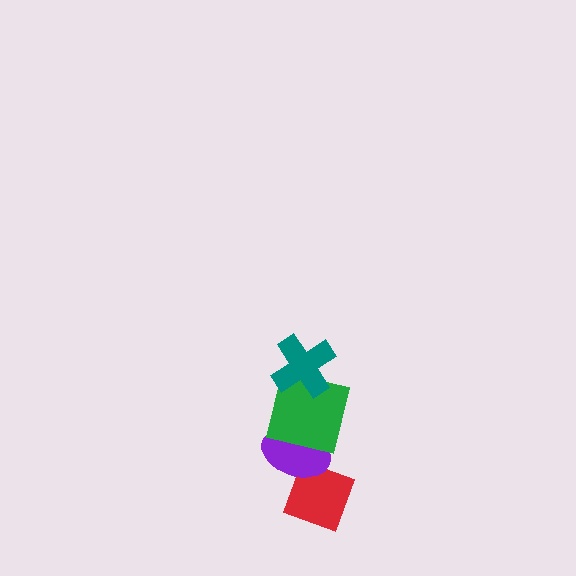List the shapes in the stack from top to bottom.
From top to bottom: the teal cross, the green square, the purple ellipse, the red diamond.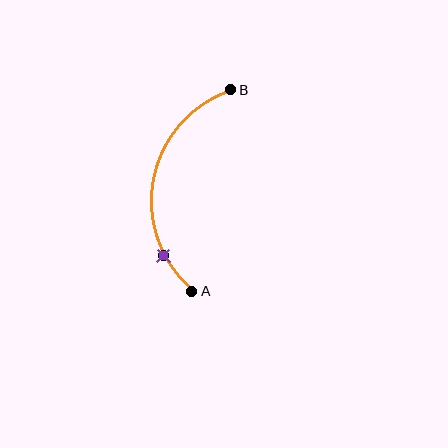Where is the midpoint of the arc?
The arc midpoint is the point on the curve farthest from the straight line joining A and B. It sits to the left of that line.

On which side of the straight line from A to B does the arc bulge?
The arc bulges to the left of the straight line connecting A and B.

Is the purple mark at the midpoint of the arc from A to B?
No. The purple mark lies on the arc but is closer to endpoint A. The arc midpoint would be at the point on the curve equidistant along the arc from both A and B.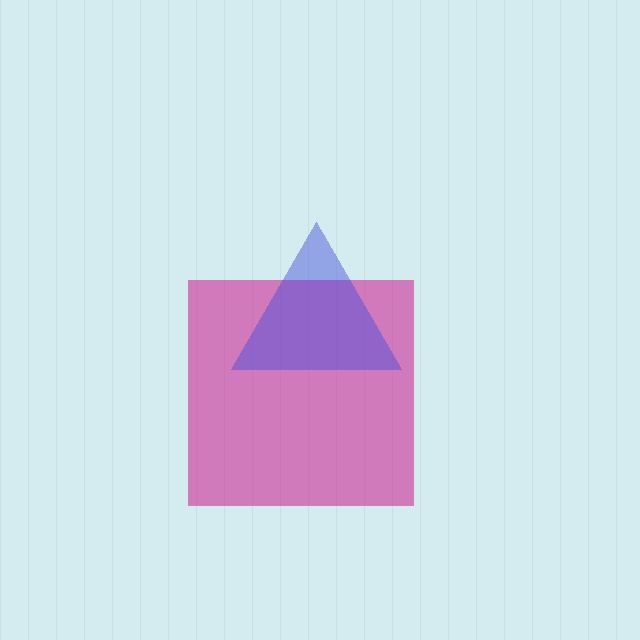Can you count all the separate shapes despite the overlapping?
Yes, there are 2 separate shapes.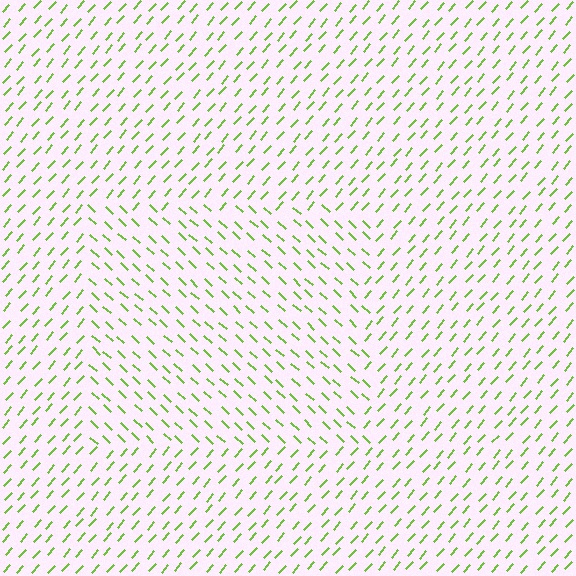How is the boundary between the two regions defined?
The boundary is defined purely by a change in line orientation (approximately 89 degrees difference). All lines are the same color and thickness.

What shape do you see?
I see a rectangle.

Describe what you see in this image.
The image is filled with small lime line segments. A rectangle region in the image has lines oriented differently from the surrounding lines, creating a visible texture boundary.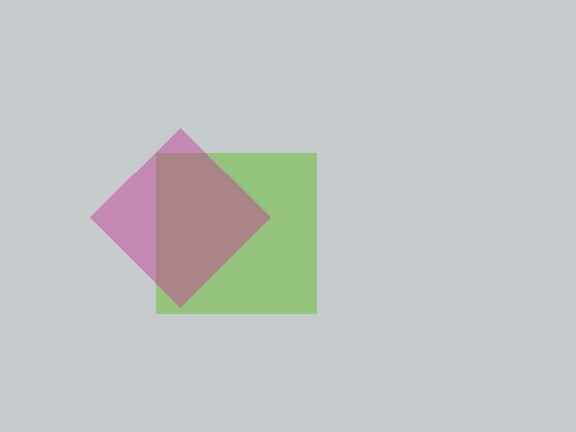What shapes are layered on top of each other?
The layered shapes are: a lime square, a magenta diamond.